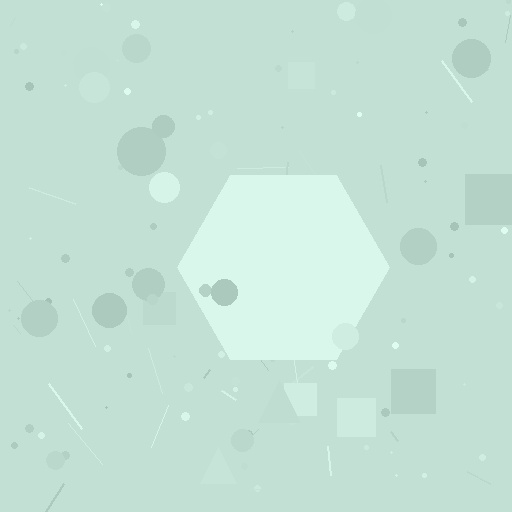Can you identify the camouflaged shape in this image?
The camouflaged shape is a hexagon.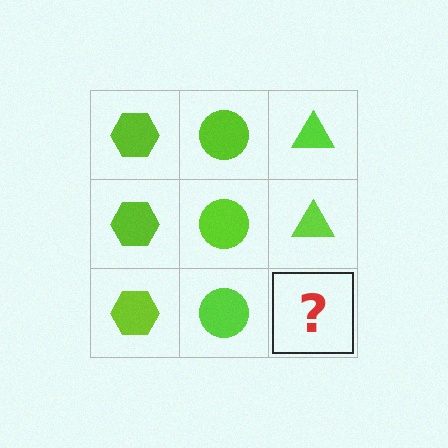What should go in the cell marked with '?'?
The missing cell should contain a lime triangle.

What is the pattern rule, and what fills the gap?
The rule is that each column has a consistent shape. The gap should be filled with a lime triangle.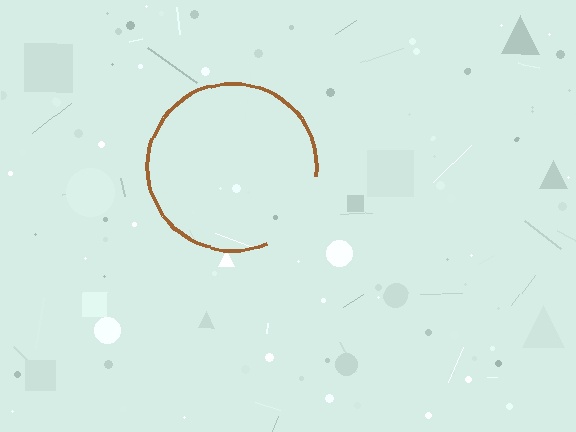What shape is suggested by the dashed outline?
The dashed outline suggests a circle.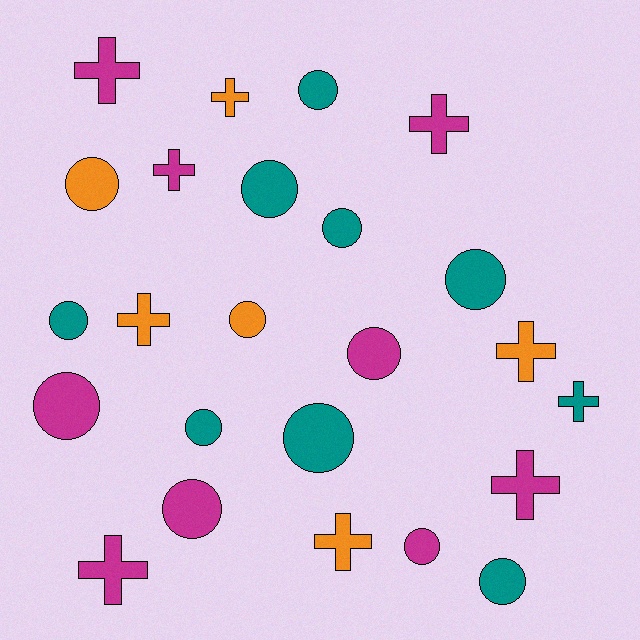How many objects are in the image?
There are 24 objects.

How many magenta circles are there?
There are 4 magenta circles.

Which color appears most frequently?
Magenta, with 9 objects.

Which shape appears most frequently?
Circle, with 14 objects.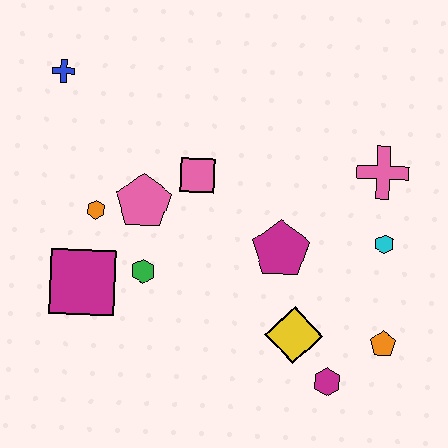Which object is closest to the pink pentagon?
The orange hexagon is closest to the pink pentagon.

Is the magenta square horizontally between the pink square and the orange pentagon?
No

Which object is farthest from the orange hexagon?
The orange pentagon is farthest from the orange hexagon.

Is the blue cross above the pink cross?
Yes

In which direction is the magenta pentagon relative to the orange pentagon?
The magenta pentagon is to the left of the orange pentagon.